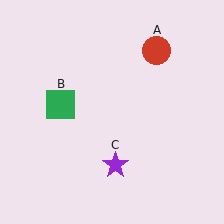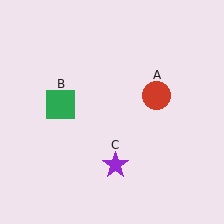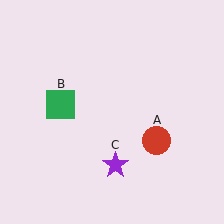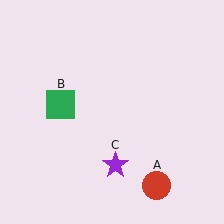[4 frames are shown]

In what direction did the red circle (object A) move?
The red circle (object A) moved down.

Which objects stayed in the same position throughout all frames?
Green square (object B) and purple star (object C) remained stationary.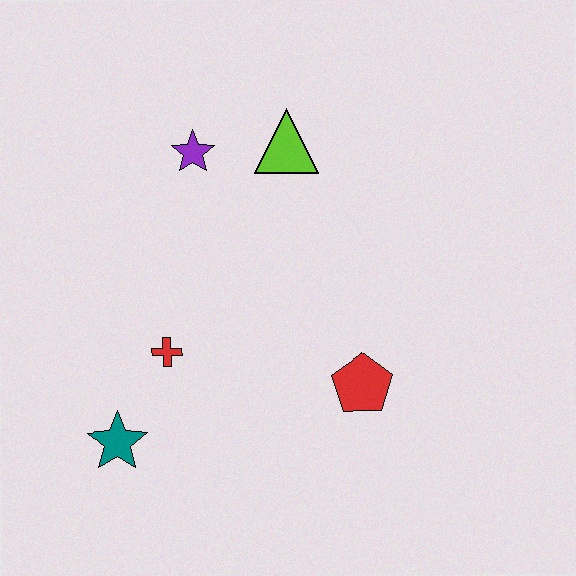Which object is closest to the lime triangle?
The purple star is closest to the lime triangle.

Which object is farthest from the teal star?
The lime triangle is farthest from the teal star.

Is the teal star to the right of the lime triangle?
No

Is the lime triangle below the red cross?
No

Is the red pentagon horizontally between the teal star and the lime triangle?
No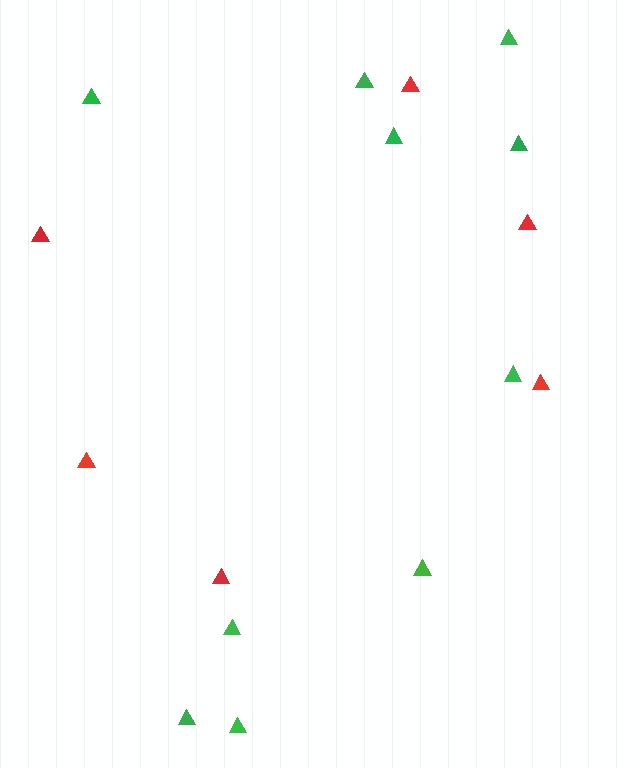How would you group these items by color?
There are 2 groups: one group of green triangles (10) and one group of red triangles (6).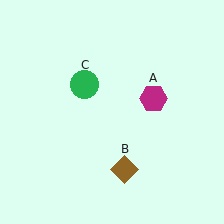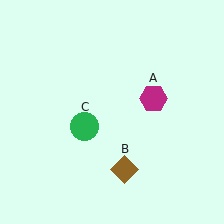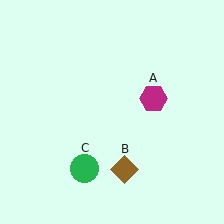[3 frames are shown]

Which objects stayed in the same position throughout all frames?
Magenta hexagon (object A) and brown diamond (object B) remained stationary.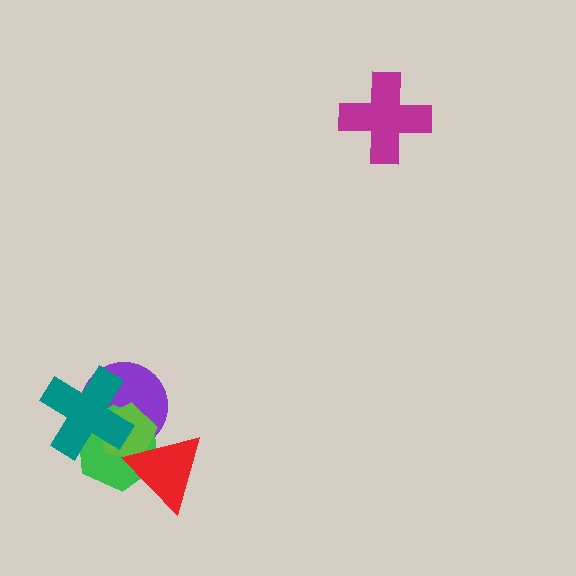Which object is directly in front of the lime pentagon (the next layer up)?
The teal cross is directly in front of the lime pentagon.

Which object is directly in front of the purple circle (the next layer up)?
The green hexagon is directly in front of the purple circle.